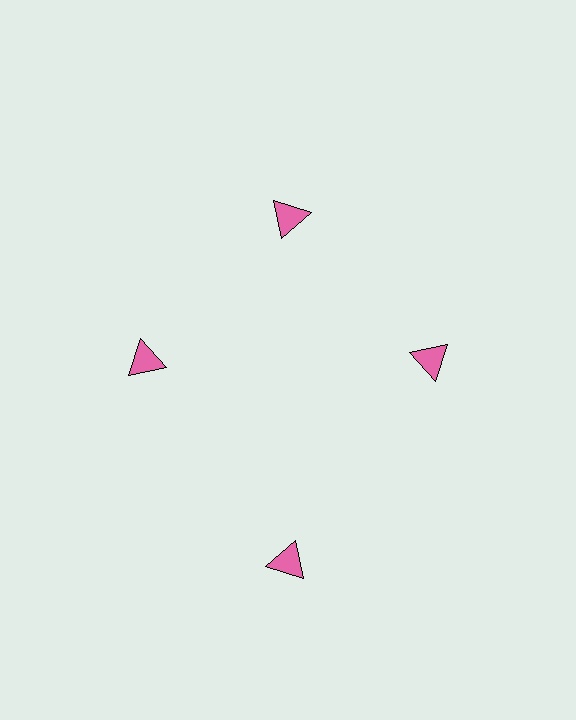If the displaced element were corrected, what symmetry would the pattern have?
It would have 4-fold rotational symmetry — the pattern would map onto itself every 90 degrees.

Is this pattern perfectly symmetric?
No. The 4 pink triangles are arranged in a ring, but one element near the 6 o'clock position is pushed outward from the center, breaking the 4-fold rotational symmetry.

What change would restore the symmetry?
The symmetry would be restored by moving it inward, back onto the ring so that all 4 triangles sit at equal angles and equal distance from the center.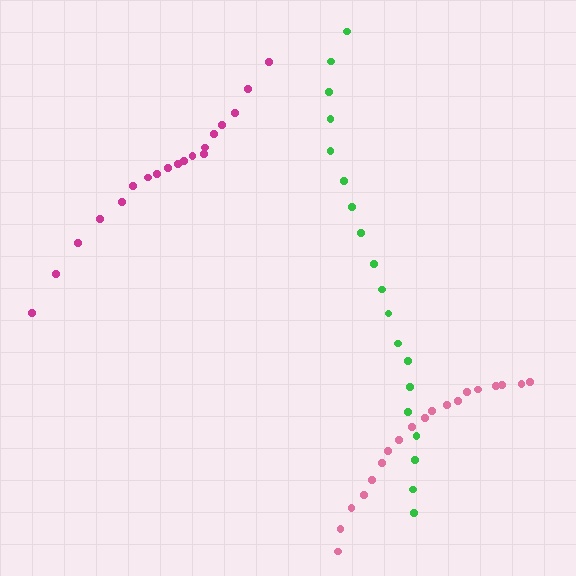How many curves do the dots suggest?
There are 3 distinct paths.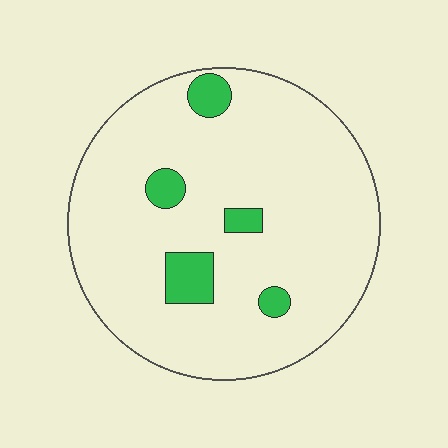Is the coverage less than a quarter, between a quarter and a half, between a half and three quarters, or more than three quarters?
Less than a quarter.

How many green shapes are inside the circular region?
5.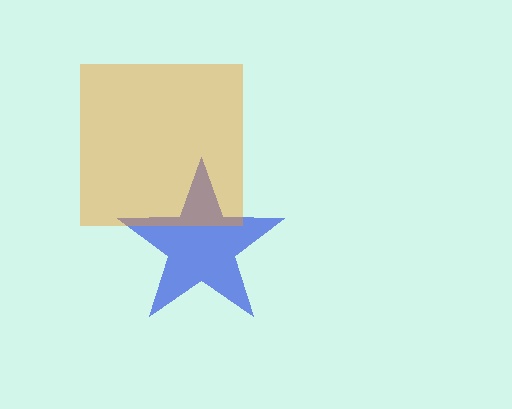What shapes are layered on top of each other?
The layered shapes are: a blue star, an orange square.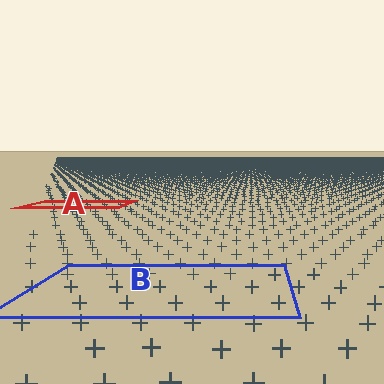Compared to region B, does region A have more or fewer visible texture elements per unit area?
Region A has more texture elements per unit area — they are packed more densely because it is farther away.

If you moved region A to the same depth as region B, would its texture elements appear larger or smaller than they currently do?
They would appear larger. At a closer depth, the same texture elements are projected at a bigger on-screen size.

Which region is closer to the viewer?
Region B is closer. The texture elements there are larger and more spread out.